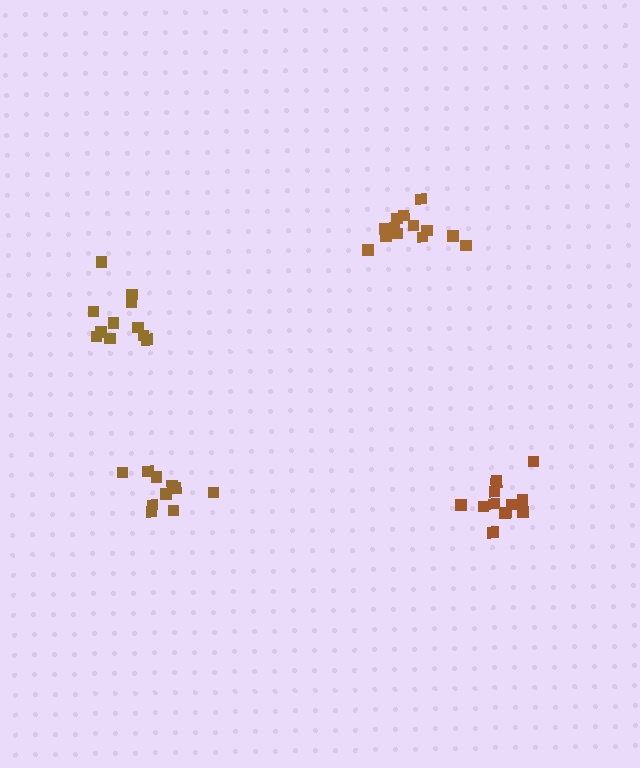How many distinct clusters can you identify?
There are 4 distinct clusters.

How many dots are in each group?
Group 1: 10 dots, Group 2: 14 dots, Group 3: 13 dots, Group 4: 11 dots (48 total).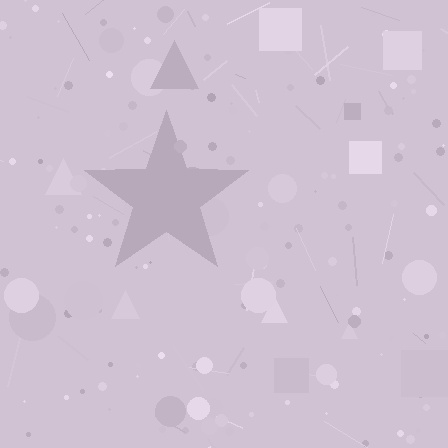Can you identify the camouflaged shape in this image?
The camouflaged shape is a star.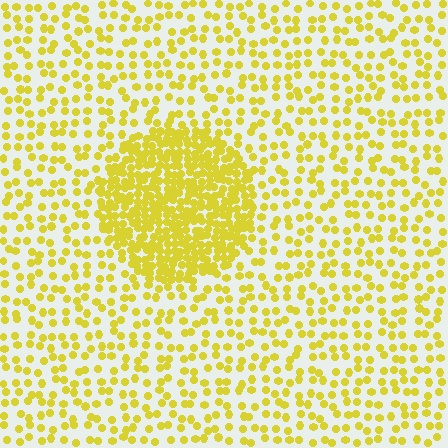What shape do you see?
I see a circle.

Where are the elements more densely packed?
The elements are more densely packed inside the circle boundary.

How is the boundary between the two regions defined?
The boundary is defined by a change in element density (approximately 2.7x ratio). All elements are the same color, size, and shape.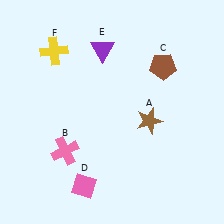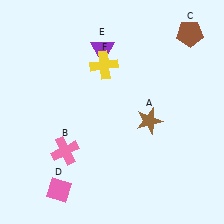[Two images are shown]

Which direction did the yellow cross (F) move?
The yellow cross (F) moved right.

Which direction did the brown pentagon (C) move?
The brown pentagon (C) moved up.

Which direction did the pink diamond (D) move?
The pink diamond (D) moved left.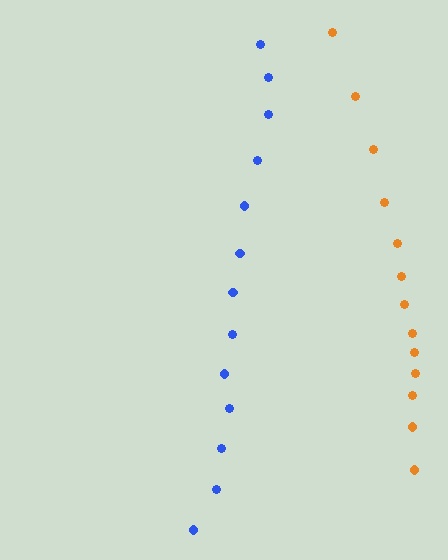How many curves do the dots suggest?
There are 2 distinct paths.